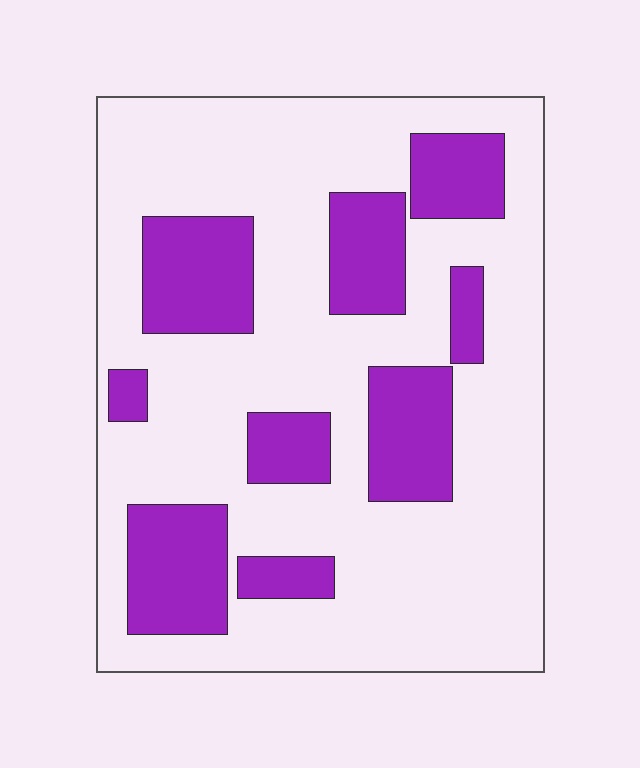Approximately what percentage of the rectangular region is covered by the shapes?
Approximately 30%.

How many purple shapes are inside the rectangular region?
9.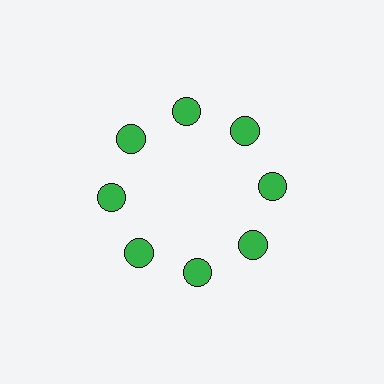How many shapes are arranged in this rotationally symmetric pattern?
There are 8 shapes, arranged in 8 groups of 1.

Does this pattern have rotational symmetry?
Yes, this pattern has 8-fold rotational symmetry. It looks the same after rotating 45 degrees around the center.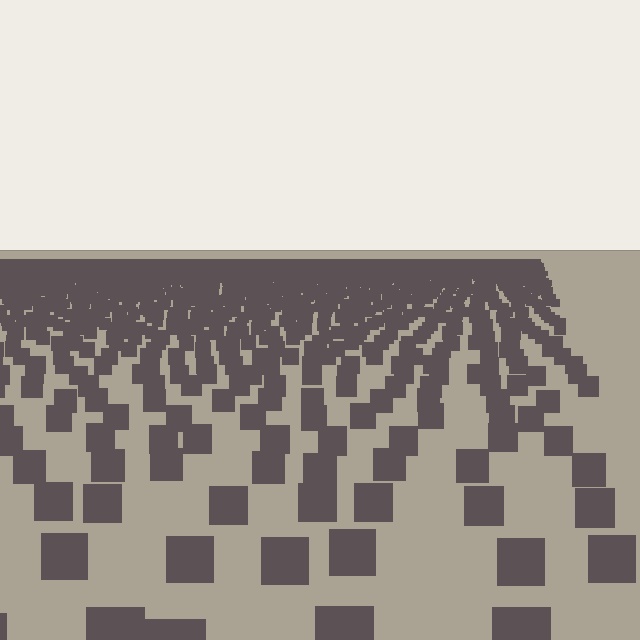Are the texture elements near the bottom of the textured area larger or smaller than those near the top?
Larger. Near the bottom, elements are closer to the viewer and appear at a bigger on-screen size.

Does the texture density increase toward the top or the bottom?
Density increases toward the top.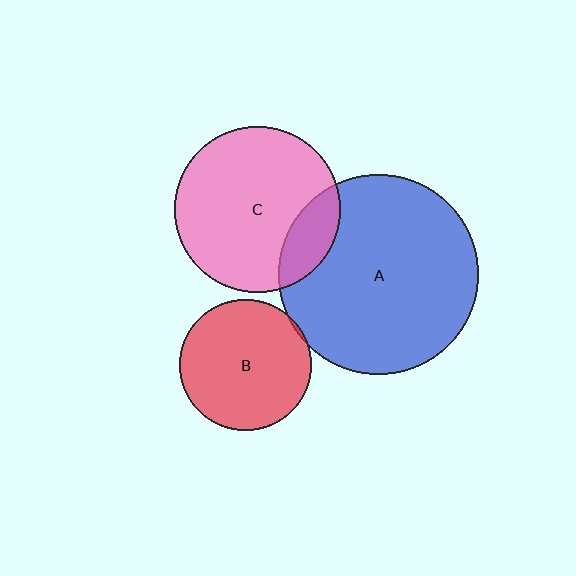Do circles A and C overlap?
Yes.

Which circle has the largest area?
Circle A (blue).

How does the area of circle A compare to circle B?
Approximately 2.3 times.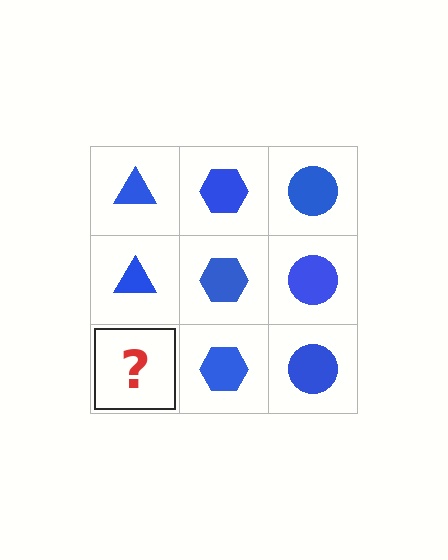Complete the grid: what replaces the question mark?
The question mark should be replaced with a blue triangle.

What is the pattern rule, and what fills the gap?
The rule is that each column has a consistent shape. The gap should be filled with a blue triangle.